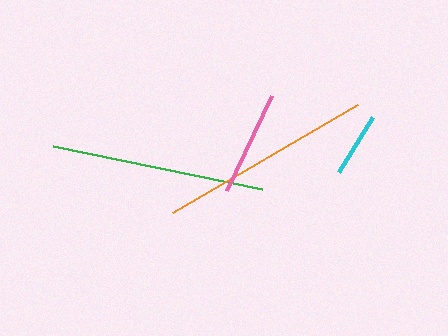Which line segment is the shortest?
The cyan line is the shortest at approximately 65 pixels.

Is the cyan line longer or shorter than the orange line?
The orange line is longer than the cyan line.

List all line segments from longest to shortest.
From longest to shortest: orange, green, pink, cyan.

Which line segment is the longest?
The orange line is the longest at approximately 214 pixels.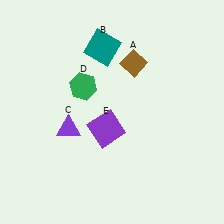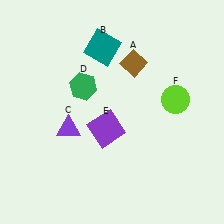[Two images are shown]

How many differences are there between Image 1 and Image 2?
There is 1 difference between the two images.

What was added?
A lime circle (F) was added in Image 2.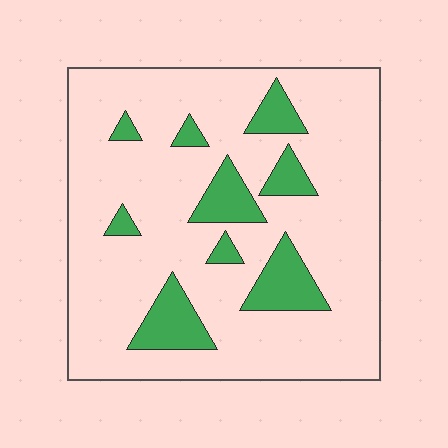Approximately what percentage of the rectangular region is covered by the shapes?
Approximately 15%.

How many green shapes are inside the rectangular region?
9.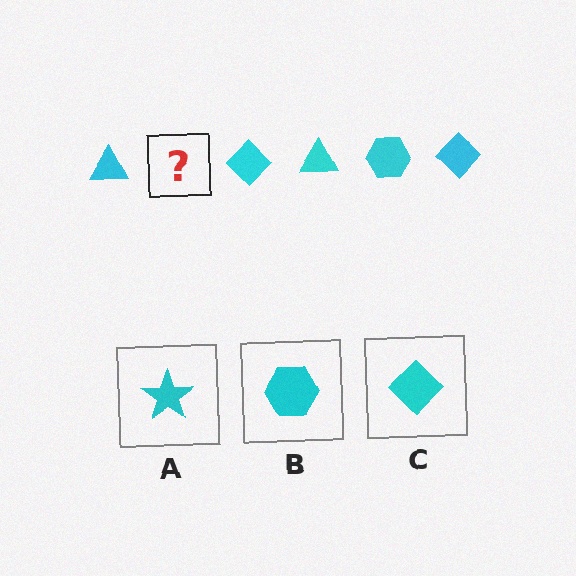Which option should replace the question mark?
Option B.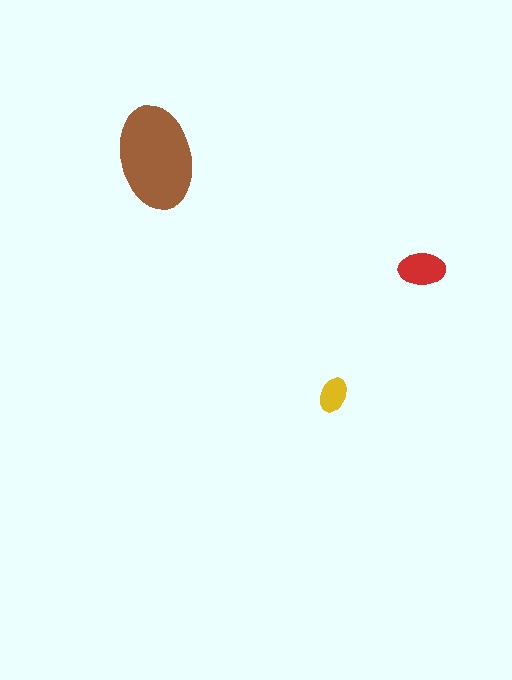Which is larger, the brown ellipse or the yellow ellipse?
The brown one.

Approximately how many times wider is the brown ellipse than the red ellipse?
About 2 times wider.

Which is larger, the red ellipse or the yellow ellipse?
The red one.